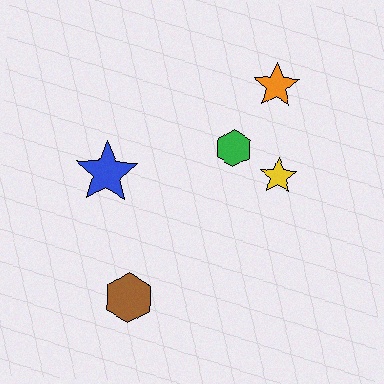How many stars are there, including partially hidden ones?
There are 3 stars.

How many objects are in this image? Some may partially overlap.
There are 5 objects.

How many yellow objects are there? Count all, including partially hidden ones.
There is 1 yellow object.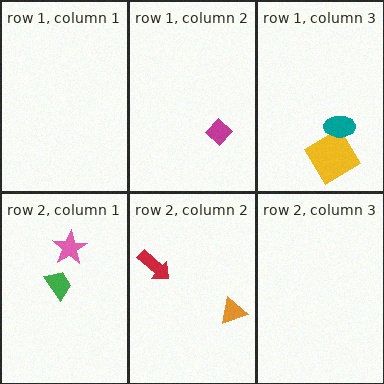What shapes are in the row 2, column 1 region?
The pink star, the green trapezoid.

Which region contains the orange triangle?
The row 2, column 2 region.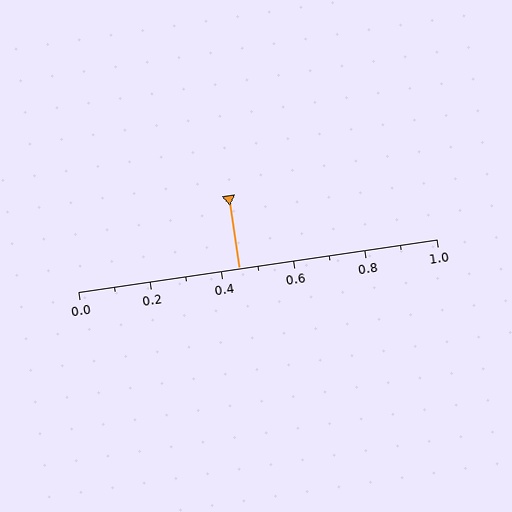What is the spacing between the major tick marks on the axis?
The major ticks are spaced 0.2 apart.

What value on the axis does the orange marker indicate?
The marker indicates approximately 0.45.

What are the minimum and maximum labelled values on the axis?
The axis runs from 0.0 to 1.0.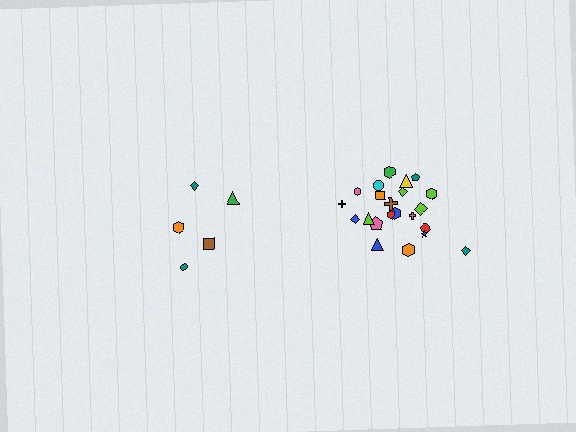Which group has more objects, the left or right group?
The right group.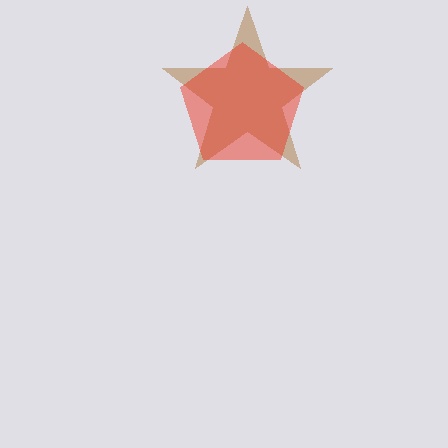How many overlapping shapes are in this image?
There are 2 overlapping shapes in the image.